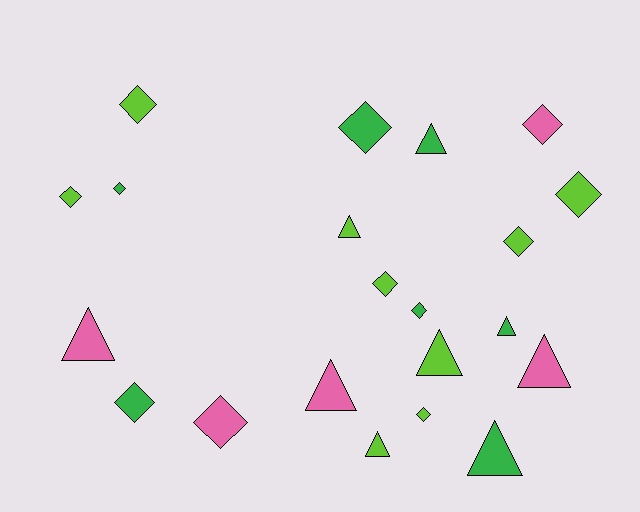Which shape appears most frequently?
Diamond, with 12 objects.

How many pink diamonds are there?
There are 2 pink diamonds.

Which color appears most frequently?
Lime, with 9 objects.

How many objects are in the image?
There are 21 objects.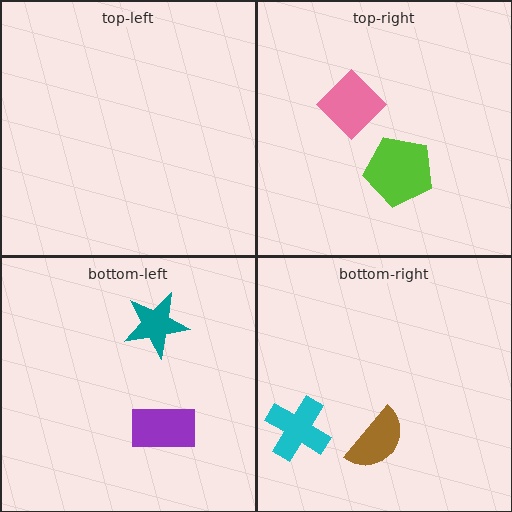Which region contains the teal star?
The bottom-left region.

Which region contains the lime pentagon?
The top-right region.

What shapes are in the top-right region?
The lime pentagon, the pink diamond.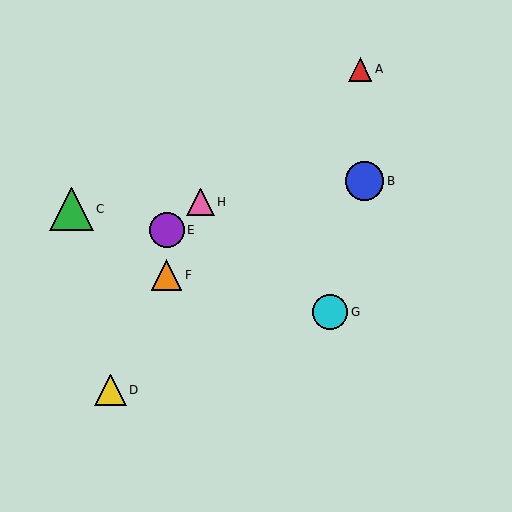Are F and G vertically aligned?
No, F is at x≈167 and G is at x≈330.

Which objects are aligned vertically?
Objects E, F are aligned vertically.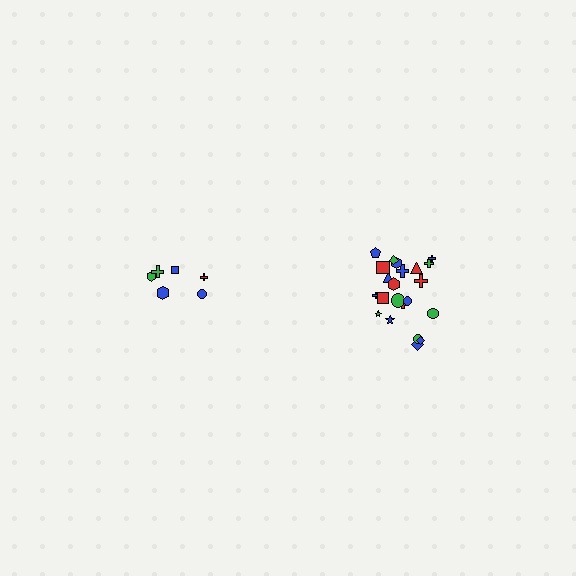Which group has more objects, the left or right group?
The right group.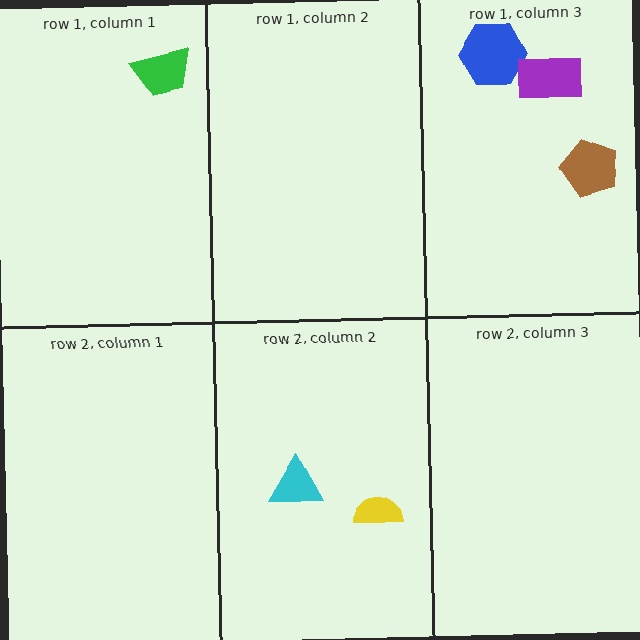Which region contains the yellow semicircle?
The row 2, column 2 region.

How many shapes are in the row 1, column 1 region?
1.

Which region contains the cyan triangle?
The row 2, column 2 region.